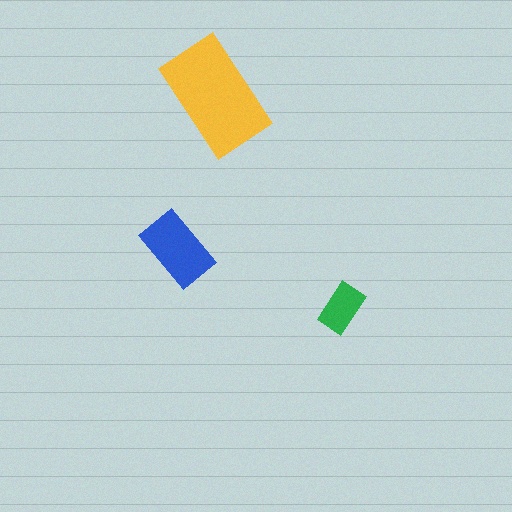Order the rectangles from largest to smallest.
the yellow one, the blue one, the green one.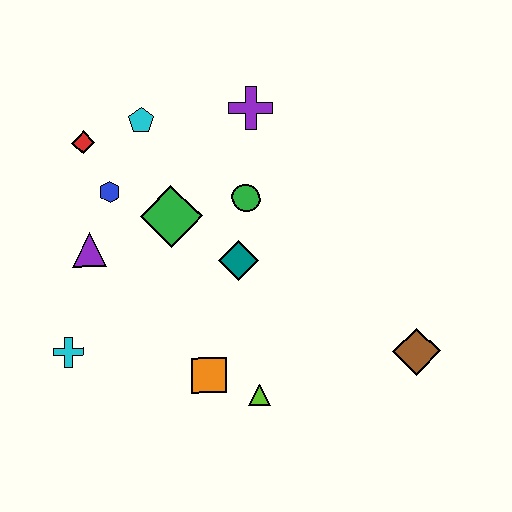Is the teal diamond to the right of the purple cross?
No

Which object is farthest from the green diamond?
The brown diamond is farthest from the green diamond.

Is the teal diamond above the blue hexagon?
No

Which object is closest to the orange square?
The lime triangle is closest to the orange square.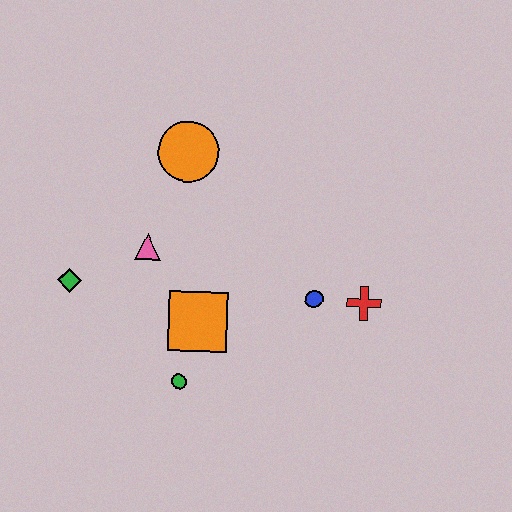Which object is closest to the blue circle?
The red cross is closest to the blue circle.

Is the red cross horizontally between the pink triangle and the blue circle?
No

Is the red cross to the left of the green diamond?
No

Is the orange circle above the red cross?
Yes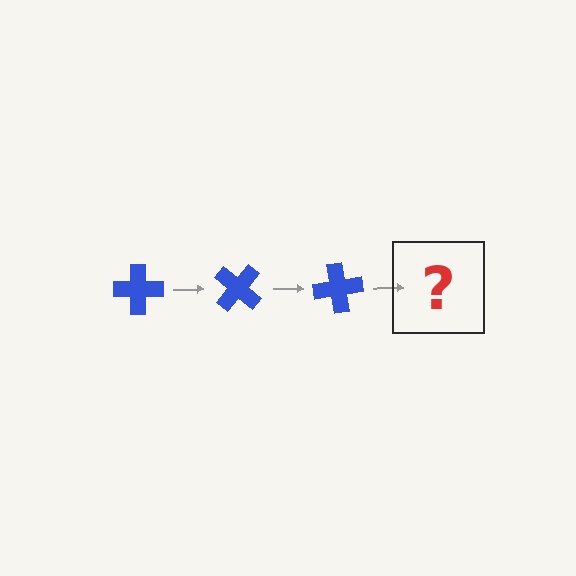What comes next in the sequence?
The next element should be a blue cross rotated 120 degrees.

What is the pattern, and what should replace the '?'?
The pattern is that the cross rotates 40 degrees each step. The '?' should be a blue cross rotated 120 degrees.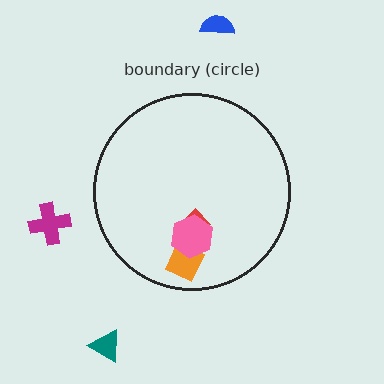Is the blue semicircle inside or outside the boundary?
Outside.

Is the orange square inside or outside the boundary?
Inside.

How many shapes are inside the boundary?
3 inside, 3 outside.